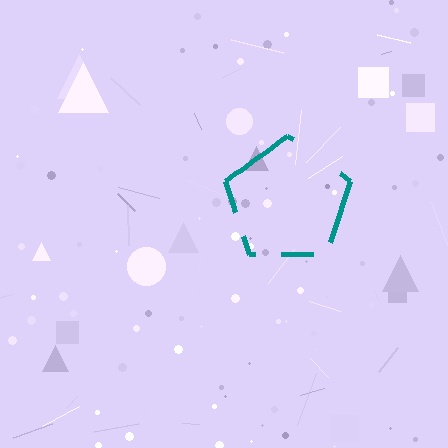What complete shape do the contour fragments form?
The contour fragments form a pentagon.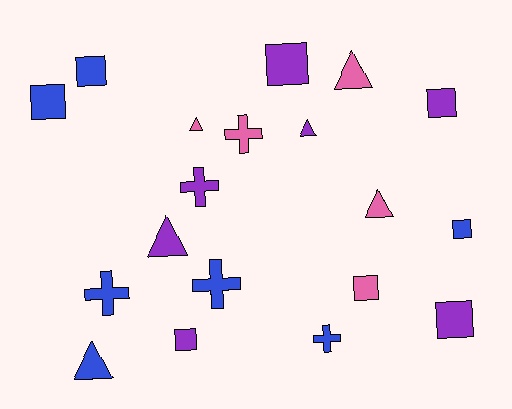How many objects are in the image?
There are 19 objects.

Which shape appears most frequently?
Square, with 8 objects.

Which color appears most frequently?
Purple, with 7 objects.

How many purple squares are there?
There are 4 purple squares.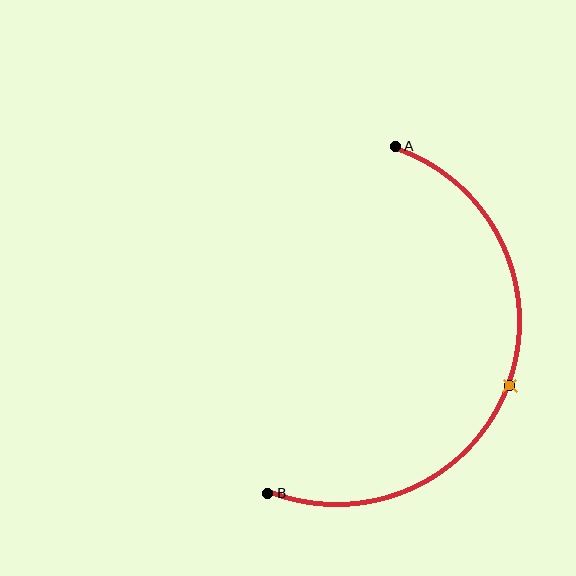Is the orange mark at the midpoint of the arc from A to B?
Yes. The orange mark lies on the arc at equal arc-length from both A and B — it is the arc midpoint.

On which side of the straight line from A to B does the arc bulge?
The arc bulges to the right of the straight line connecting A and B.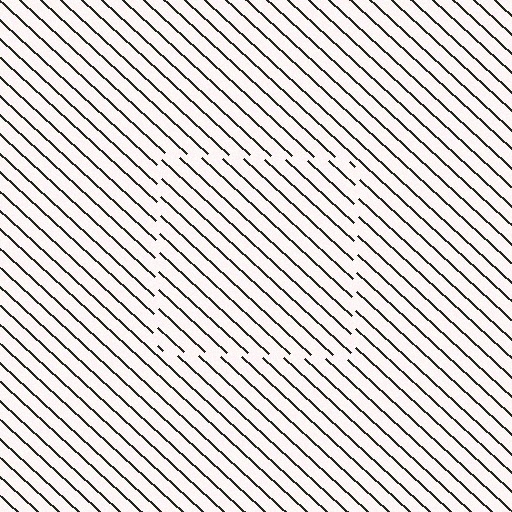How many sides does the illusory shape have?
4 sides — the line-ends trace a square.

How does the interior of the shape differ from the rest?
The interior of the shape contains the same grating, shifted by half a period — the contour is defined by the phase discontinuity where line-ends from the inner and outer gratings abut.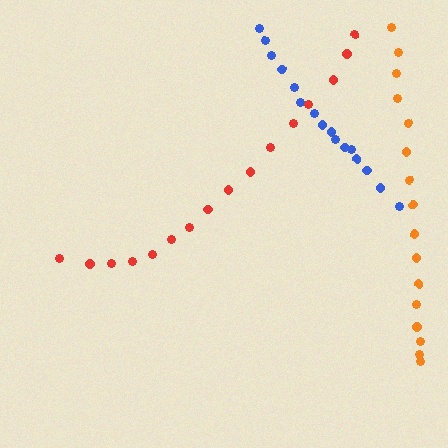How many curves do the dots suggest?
There are 3 distinct paths.